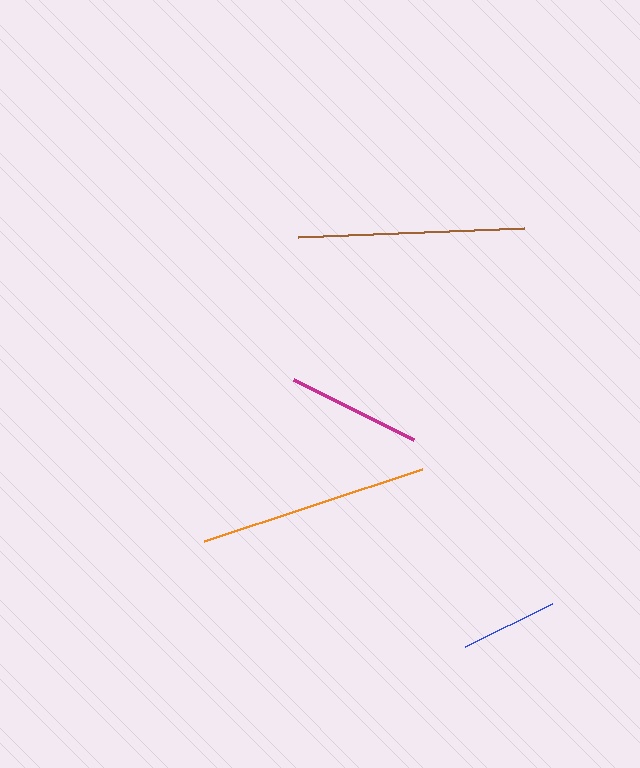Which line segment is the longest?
The orange line is the longest at approximately 230 pixels.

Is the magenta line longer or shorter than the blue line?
The magenta line is longer than the blue line.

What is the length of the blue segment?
The blue segment is approximately 98 pixels long.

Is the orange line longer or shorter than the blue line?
The orange line is longer than the blue line.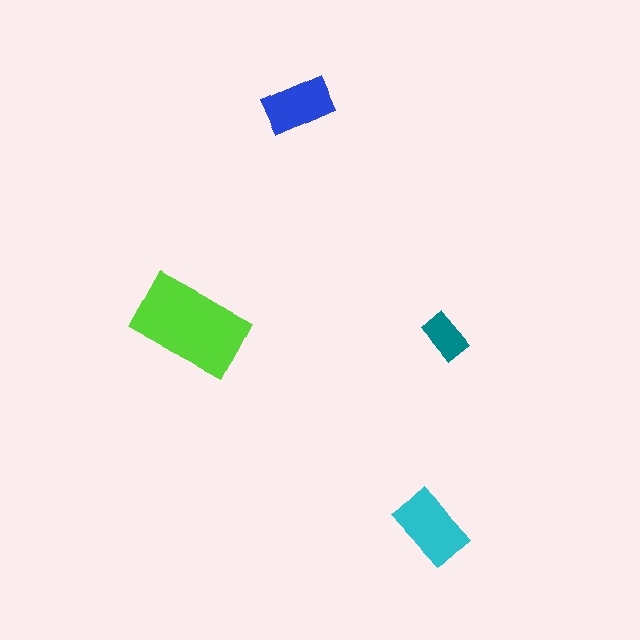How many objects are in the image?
There are 4 objects in the image.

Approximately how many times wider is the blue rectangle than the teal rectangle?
About 1.5 times wider.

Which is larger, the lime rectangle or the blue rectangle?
The lime one.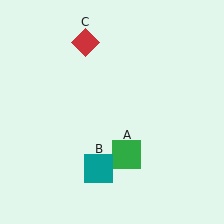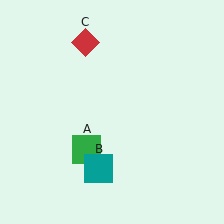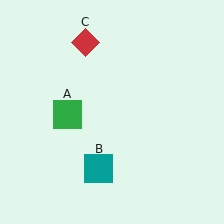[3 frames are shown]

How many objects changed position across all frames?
1 object changed position: green square (object A).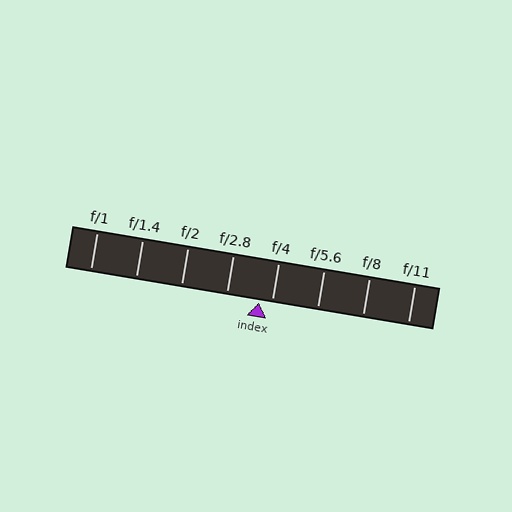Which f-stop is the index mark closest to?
The index mark is closest to f/4.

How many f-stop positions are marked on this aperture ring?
There are 8 f-stop positions marked.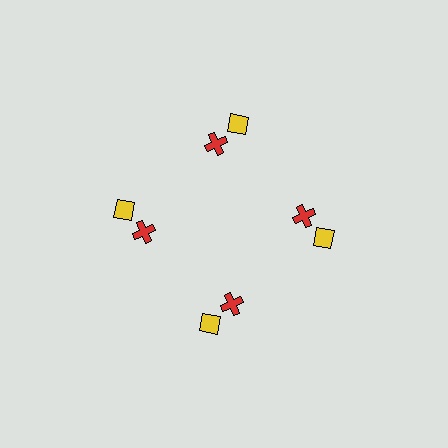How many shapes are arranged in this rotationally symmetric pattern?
There are 8 shapes, arranged in 4 groups of 2.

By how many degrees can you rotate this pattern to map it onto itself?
The pattern maps onto itself every 90 degrees of rotation.